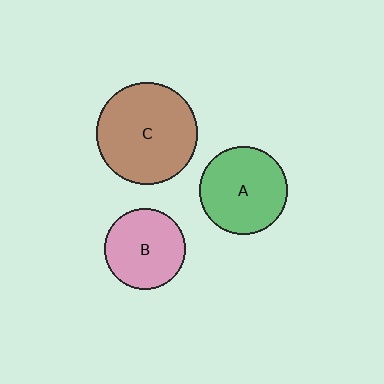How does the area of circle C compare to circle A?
Approximately 1.3 times.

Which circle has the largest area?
Circle C (brown).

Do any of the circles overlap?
No, none of the circles overlap.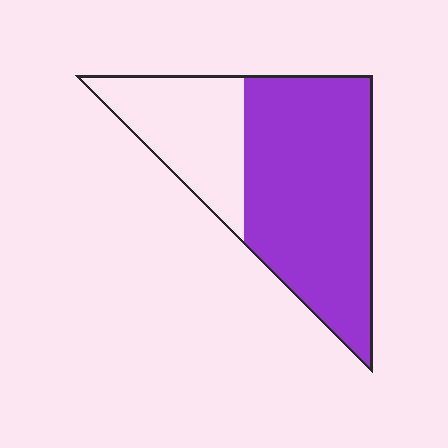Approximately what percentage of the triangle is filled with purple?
Approximately 70%.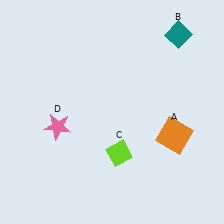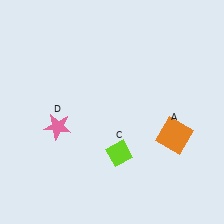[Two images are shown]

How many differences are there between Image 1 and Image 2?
There is 1 difference between the two images.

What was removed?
The teal diamond (B) was removed in Image 2.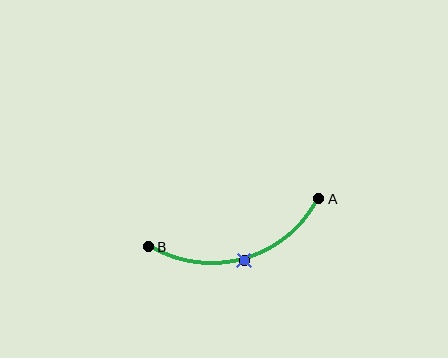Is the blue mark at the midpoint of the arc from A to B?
Yes. The blue mark lies on the arc at equal arc-length from both A and B — it is the arc midpoint.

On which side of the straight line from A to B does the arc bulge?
The arc bulges below the straight line connecting A and B.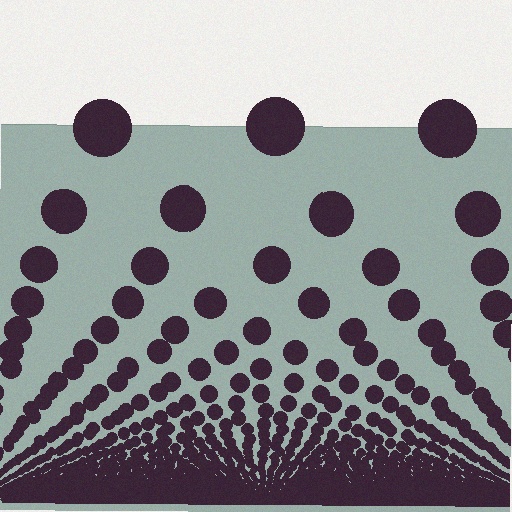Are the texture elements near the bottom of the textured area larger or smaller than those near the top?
Smaller. The gradient is inverted — elements near the bottom are smaller and denser.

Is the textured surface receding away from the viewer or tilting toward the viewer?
The surface appears to tilt toward the viewer. Texture elements get larger and sparser toward the top.